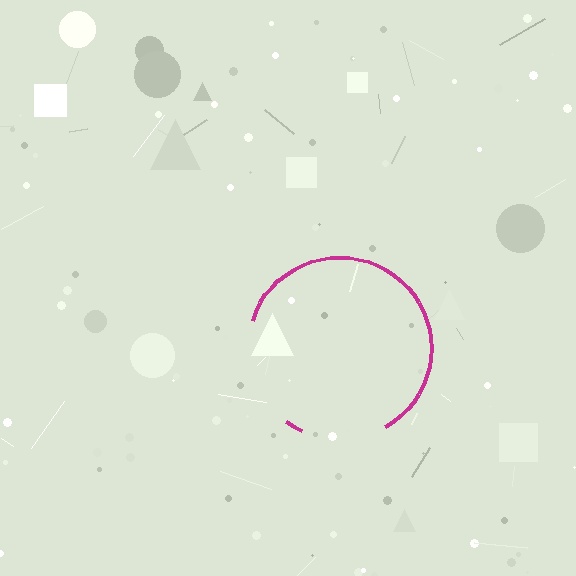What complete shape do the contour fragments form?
The contour fragments form a circle.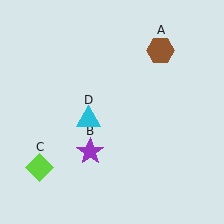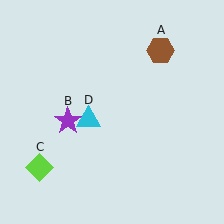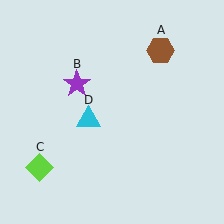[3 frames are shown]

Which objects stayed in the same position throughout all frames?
Brown hexagon (object A) and lime diamond (object C) and cyan triangle (object D) remained stationary.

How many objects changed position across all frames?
1 object changed position: purple star (object B).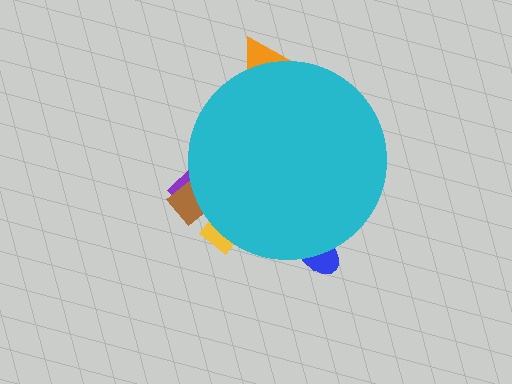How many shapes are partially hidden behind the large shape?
5 shapes are partially hidden.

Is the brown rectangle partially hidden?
Yes, the brown rectangle is partially hidden behind the cyan circle.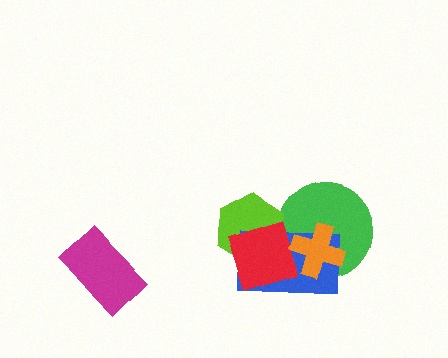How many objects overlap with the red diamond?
4 objects overlap with the red diamond.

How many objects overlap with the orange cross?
3 objects overlap with the orange cross.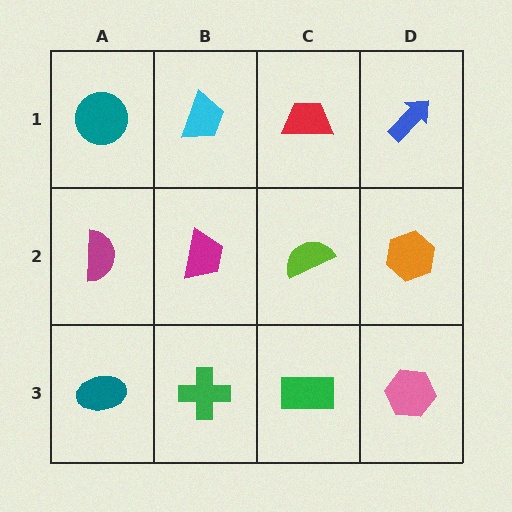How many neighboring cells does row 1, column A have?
2.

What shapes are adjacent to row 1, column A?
A magenta semicircle (row 2, column A), a cyan trapezoid (row 1, column B).